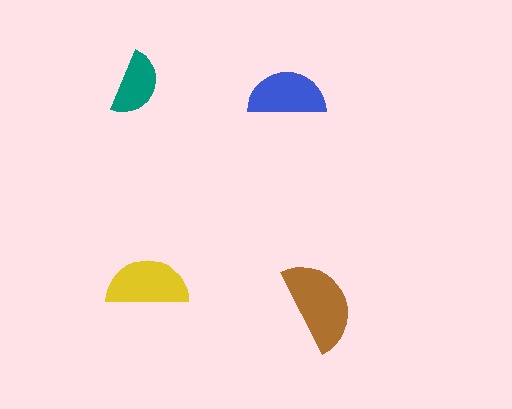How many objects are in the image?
There are 4 objects in the image.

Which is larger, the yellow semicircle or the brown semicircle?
The brown one.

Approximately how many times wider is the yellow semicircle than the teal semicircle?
About 1.5 times wider.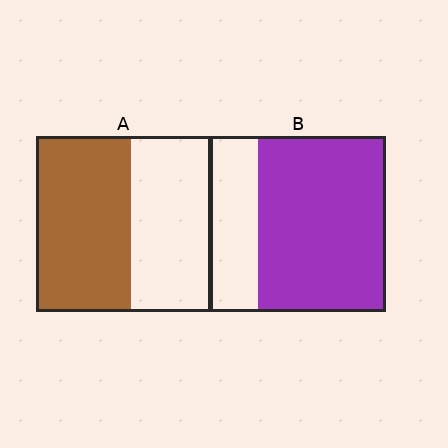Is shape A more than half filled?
Yes.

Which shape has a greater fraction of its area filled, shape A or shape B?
Shape B.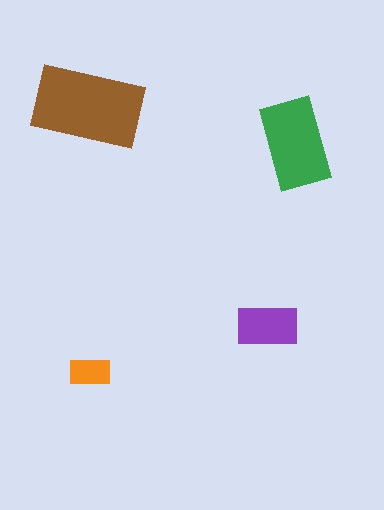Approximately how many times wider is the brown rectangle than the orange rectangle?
About 2.5 times wider.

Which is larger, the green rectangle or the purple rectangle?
The green one.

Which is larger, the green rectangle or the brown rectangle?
The brown one.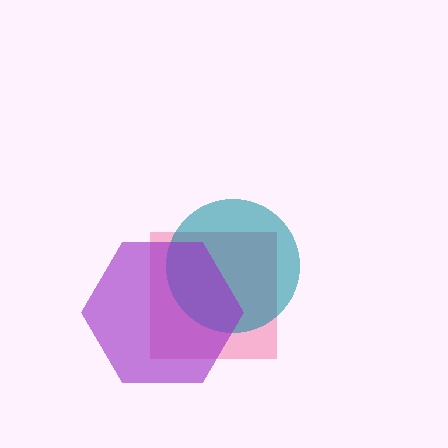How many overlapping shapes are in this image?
There are 3 overlapping shapes in the image.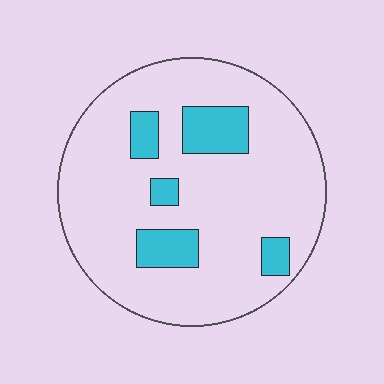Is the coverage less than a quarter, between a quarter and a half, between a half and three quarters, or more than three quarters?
Less than a quarter.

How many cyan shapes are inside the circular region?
5.